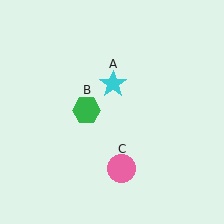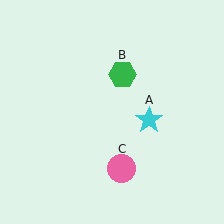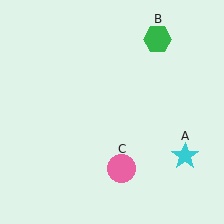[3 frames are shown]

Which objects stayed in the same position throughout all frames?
Pink circle (object C) remained stationary.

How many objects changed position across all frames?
2 objects changed position: cyan star (object A), green hexagon (object B).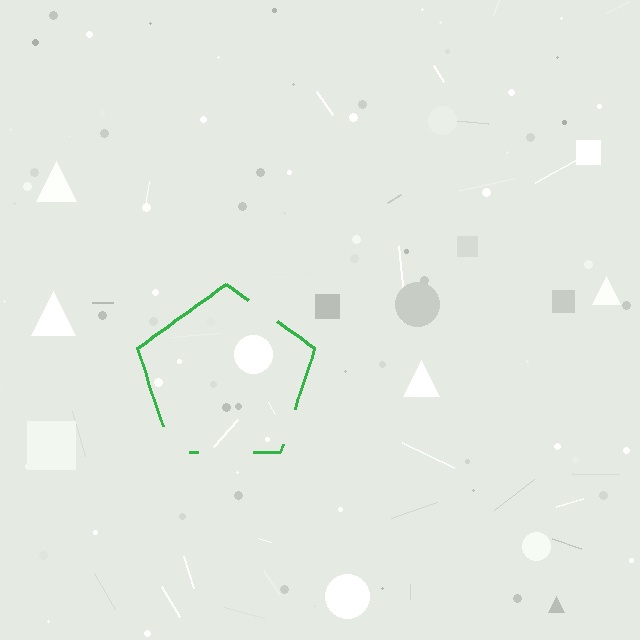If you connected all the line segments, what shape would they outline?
They would outline a pentagon.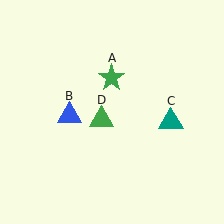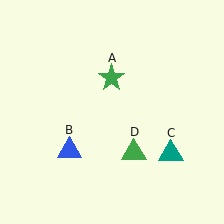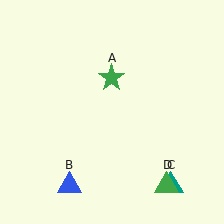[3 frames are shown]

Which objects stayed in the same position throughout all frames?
Green star (object A) remained stationary.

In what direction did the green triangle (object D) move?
The green triangle (object D) moved down and to the right.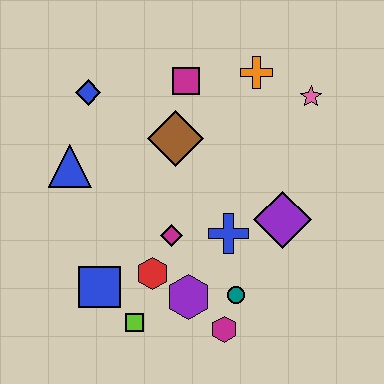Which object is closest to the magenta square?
The brown diamond is closest to the magenta square.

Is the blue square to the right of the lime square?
No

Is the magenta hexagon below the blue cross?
Yes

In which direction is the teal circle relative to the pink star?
The teal circle is below the pink star.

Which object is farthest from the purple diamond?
The blue diamond is farthest from the purple diamond.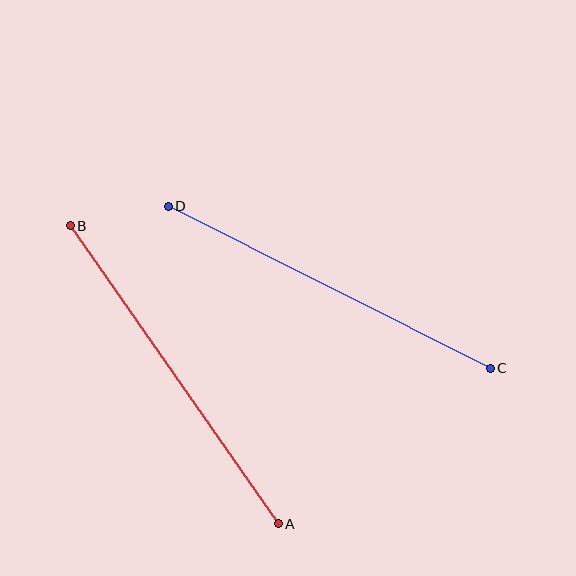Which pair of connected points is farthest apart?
Points A and B are farthest apart.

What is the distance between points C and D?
The distance is approximately 361 pixels.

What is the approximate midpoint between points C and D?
The midpoint is at approximately (329, 287) pixels.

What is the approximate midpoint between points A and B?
The midpoint is at approximately (174, 375) pixels.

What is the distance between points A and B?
The distance is approximately 363 pixels.